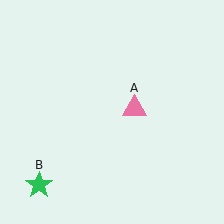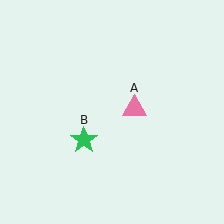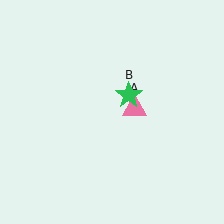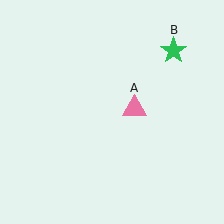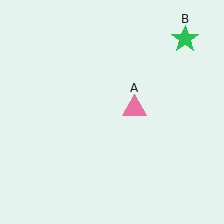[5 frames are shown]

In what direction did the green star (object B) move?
The green star (object B) moved up and to the right.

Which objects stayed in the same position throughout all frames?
Pink triangle (object A) remained stationary.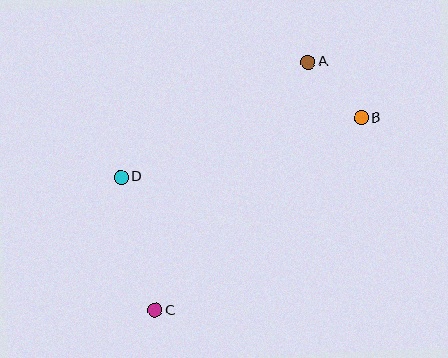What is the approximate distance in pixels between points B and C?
The distance between B and C is approximately 282 pixels.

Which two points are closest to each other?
Points A and B are closest to each other.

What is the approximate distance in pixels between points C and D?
The distance between C and D is approximately 137 pixels.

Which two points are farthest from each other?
Points A and C are farthest from each other.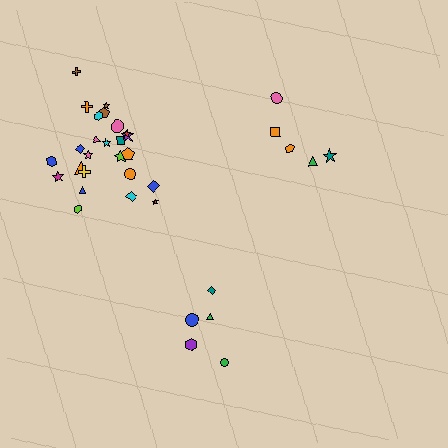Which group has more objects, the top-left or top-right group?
The top-left group.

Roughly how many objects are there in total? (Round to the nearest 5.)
Roughly 35 objects in total.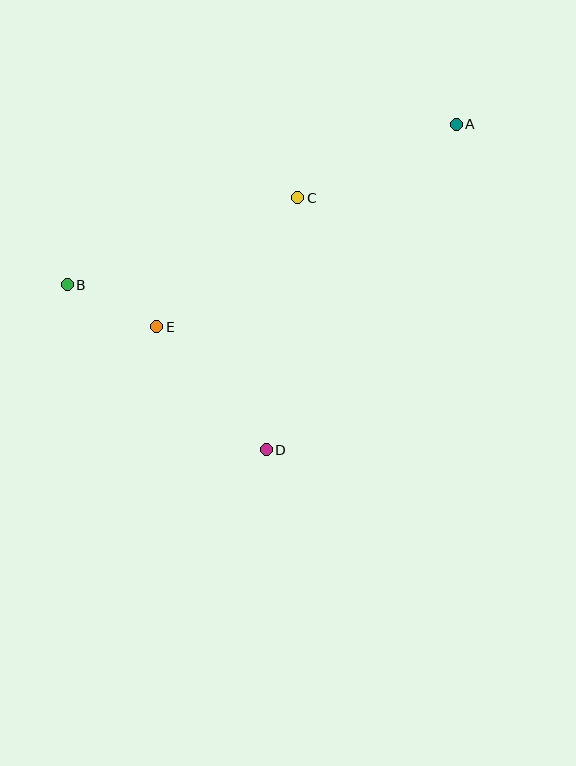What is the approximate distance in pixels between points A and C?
The distance between A and C is approximately 175 pixels.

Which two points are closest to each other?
Points B and E are closest to each other.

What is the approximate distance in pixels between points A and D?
The distance between A and D is approximately 377 pixels.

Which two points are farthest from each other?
Points A and B are farthest from each other.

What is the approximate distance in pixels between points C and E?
The distance between C and E is approximately 191 pixels.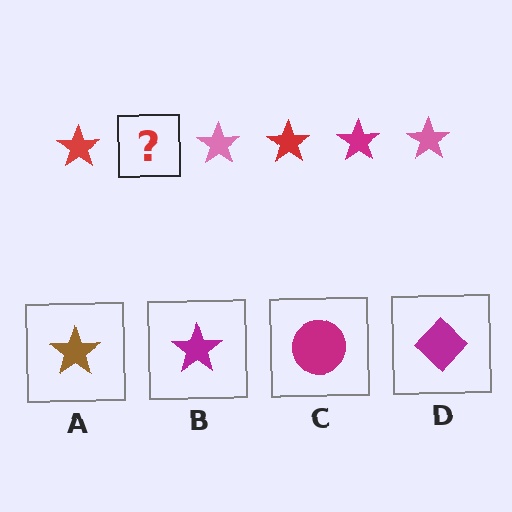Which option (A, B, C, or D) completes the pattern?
B.